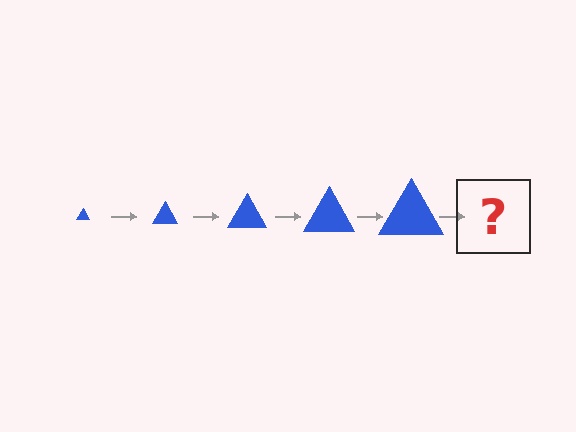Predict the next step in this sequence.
The next step is a blue triangle, larger than the previous one.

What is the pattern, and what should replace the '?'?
The pattern is that the triangle gets progressively larger each step. The '?' should be a blue triangle, larger than the previous one.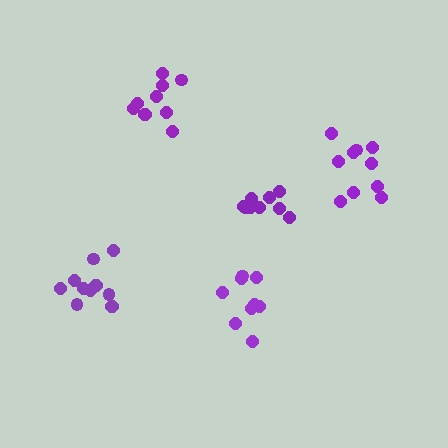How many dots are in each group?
Group 1: 10 dots, Group 2: 12 dots, Group 3: 10 dots, Group 4: 10 dots, Group 5: 9 dots (51 total).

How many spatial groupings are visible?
There are 5 spatial groupings.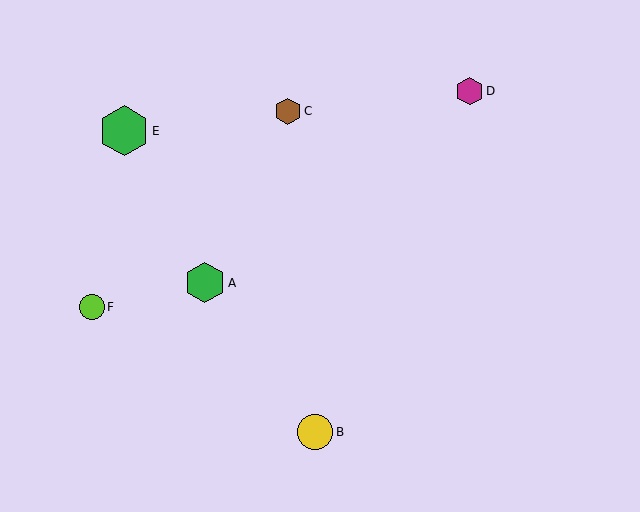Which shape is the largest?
The green hexagon (labeled E) is the largest.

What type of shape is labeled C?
Shape C is a brown hexagon.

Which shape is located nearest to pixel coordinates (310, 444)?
The yellow circle (labeled B) at (315, 432) is nearest to that location.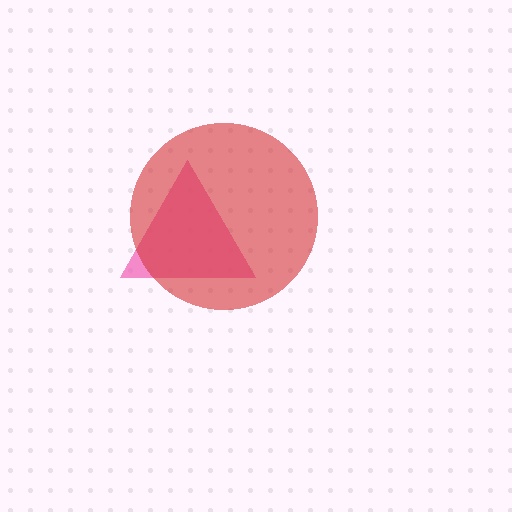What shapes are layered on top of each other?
The layered shapes are: a pink triangle, a red circle.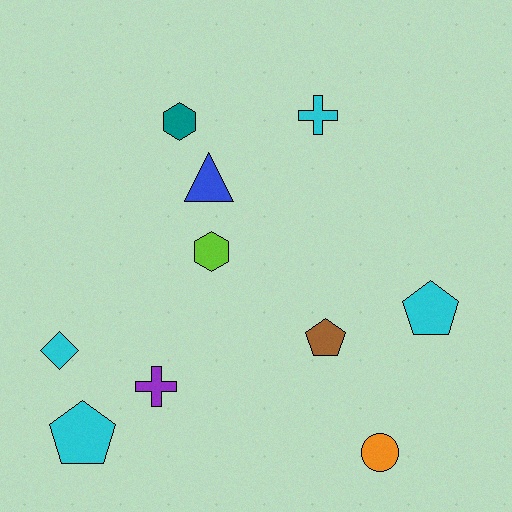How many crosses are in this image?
There are 2 crosses.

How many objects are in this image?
There are 10 objects.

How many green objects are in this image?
There are no green objects.